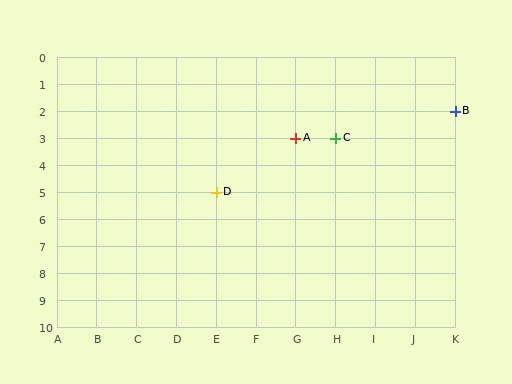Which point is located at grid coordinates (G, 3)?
Point A is at (G, 3).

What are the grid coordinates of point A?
Point A is at grid coordinates (G, 3).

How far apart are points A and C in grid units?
Points A and C are 1 column apart.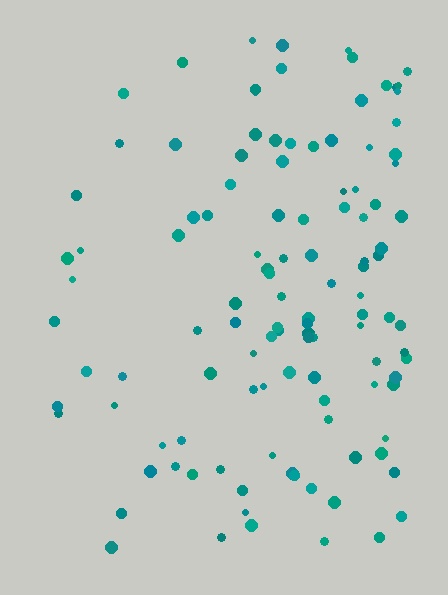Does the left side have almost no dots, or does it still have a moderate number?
Still a moderate number, just noticeably fewer than the right.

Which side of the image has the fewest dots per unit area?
The left.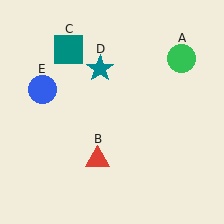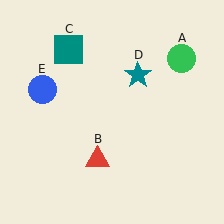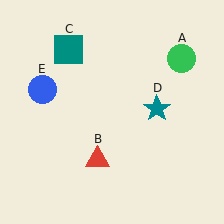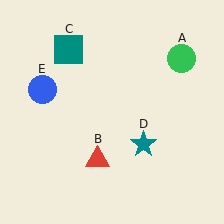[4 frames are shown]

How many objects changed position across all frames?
1 object changed position: teal star (object D).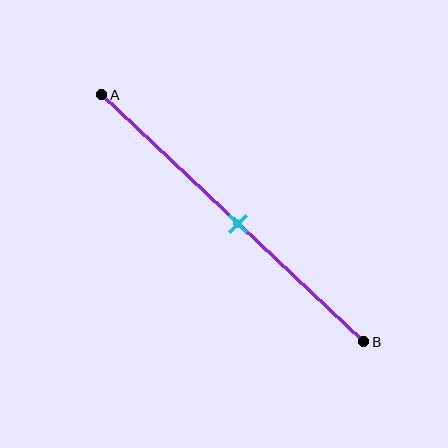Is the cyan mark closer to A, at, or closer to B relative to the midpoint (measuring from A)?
The cyan mark is approximately at the midpoint of segment AB.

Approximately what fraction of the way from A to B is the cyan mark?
The cyan mark is approximately 50% of the way from A to B.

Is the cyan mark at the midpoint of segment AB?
Yes, the mark is approximately at the midpoint.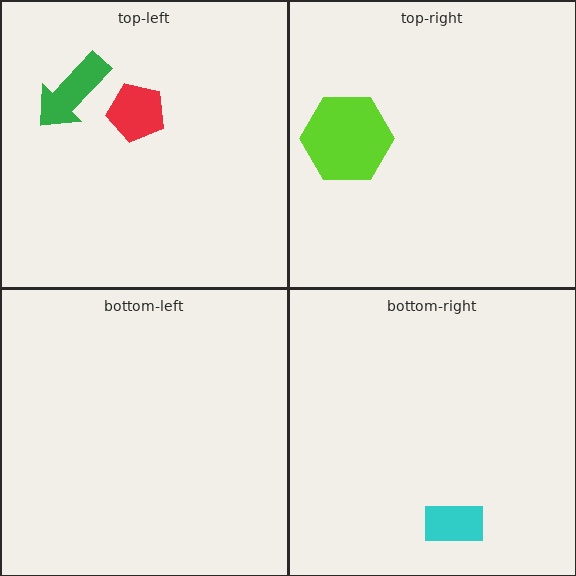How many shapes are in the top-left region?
2.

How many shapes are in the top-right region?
1.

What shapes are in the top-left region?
The green arrow, the red pentagon.